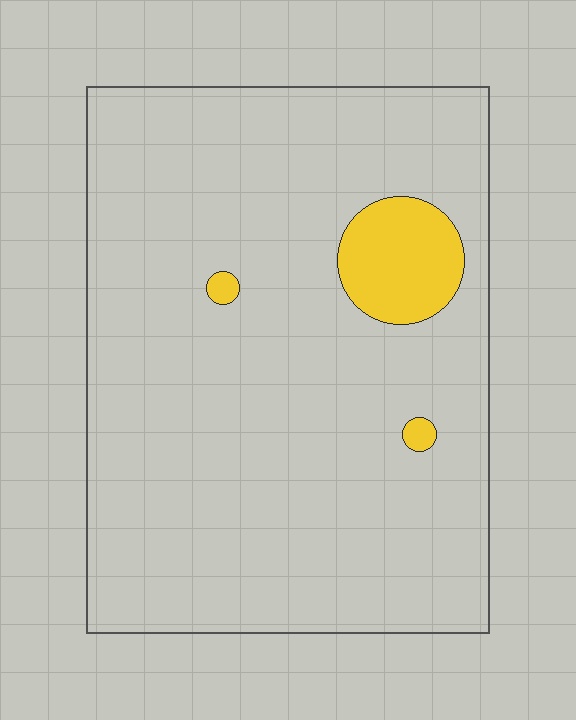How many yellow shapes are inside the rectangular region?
3.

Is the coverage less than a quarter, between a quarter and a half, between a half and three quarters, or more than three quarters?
Less than a quarter.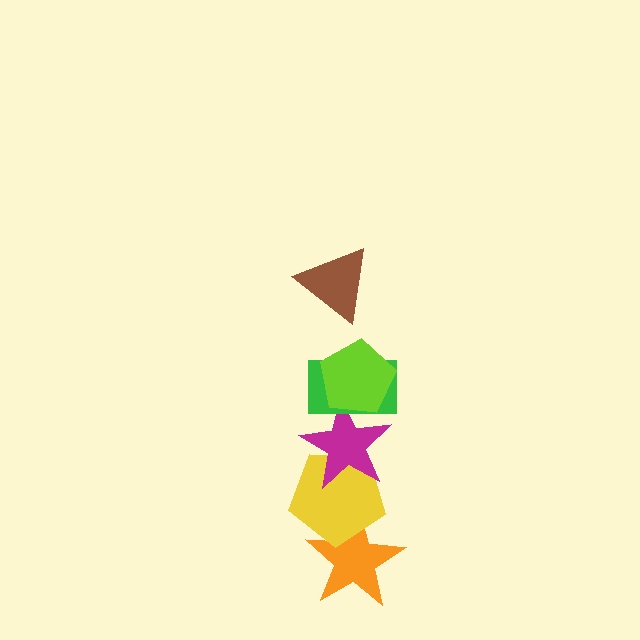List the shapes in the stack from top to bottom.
From top to bottom: the brown triangle, the lime pentagon, the green rectangle, the magenta star, the yellow pentagon, the orange star.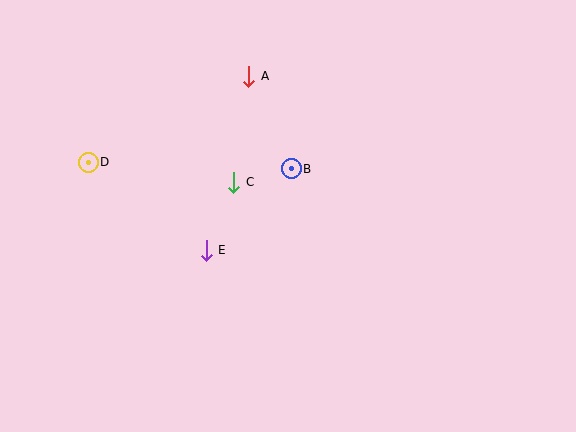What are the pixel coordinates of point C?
Point C is at (234, 182).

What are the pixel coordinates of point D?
Point D is at (88, 162).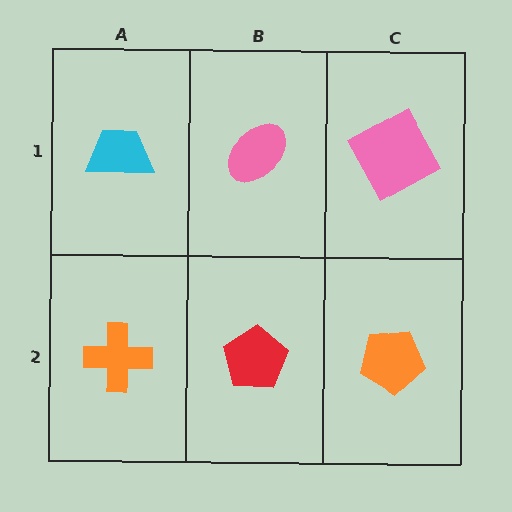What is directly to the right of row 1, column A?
A pink ellipse.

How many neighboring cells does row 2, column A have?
2.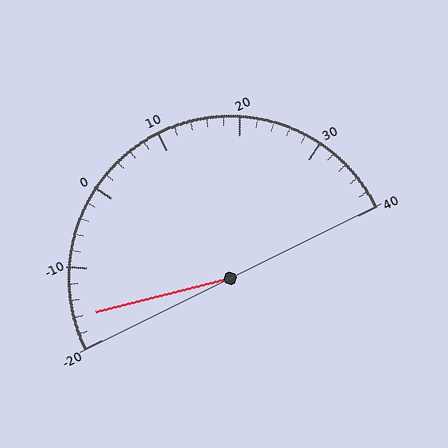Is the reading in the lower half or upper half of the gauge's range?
The reading is in the lower half of the range (-20 to 40).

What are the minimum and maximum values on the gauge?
The gauge ranges from -20 to 40.